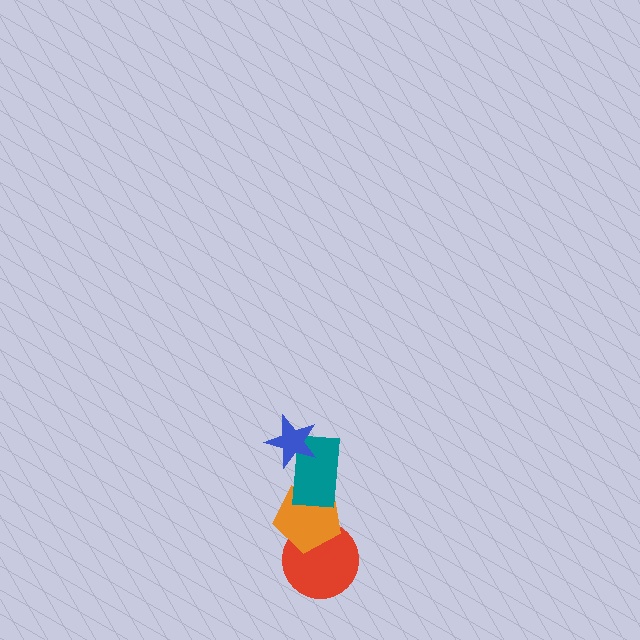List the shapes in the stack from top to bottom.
From top to bottom: the blue star, the teal rectangle, the orange pentagon, the red circle.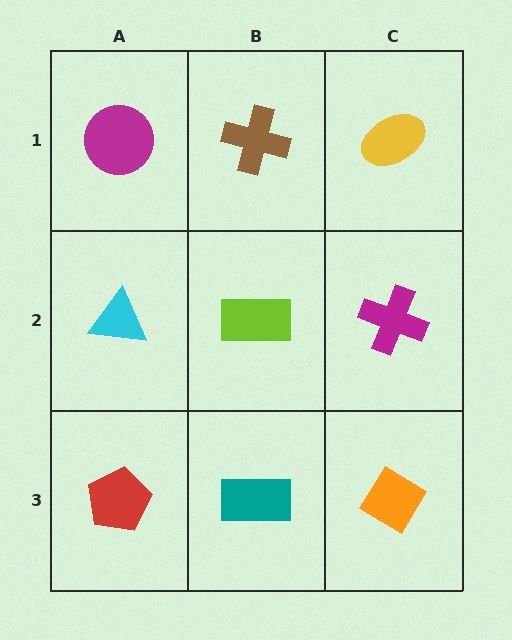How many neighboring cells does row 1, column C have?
2.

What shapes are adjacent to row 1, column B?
A lime rectangle (row 2, column B), a magenta circle (row 1, column A), a yellow ellipse (row 1, column C).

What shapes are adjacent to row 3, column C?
A magenta cross (row 2, column C), a teal rectangle (row 3, column B).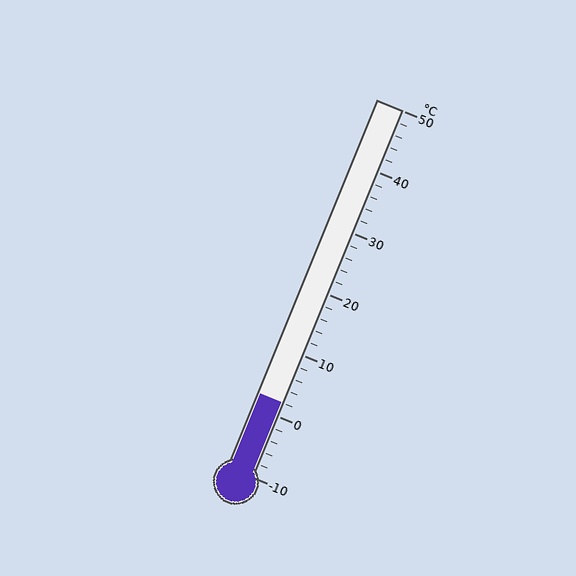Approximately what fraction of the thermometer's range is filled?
The thermometer is filled to approximately 20% of its range.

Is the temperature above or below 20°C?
The temperature is below 20°C.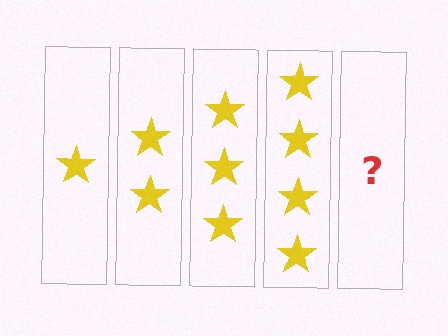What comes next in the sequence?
The next element should be 5 stars.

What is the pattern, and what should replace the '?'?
The pattern is that each step adds one more star. The '?' should be 5 stars.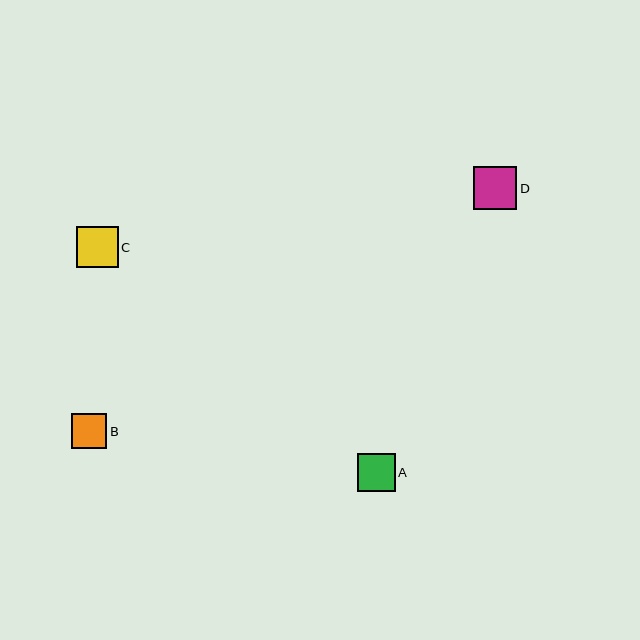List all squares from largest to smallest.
From largest to smallest: D, C, A, B.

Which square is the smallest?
Square B is the smallest with a size of approximately 35 pixels.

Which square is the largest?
Square D is the largest with a size of approximately 43 pixels.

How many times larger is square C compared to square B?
Square C is approximately 1.2 times the size of square B.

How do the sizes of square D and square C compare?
Square D and square C are approximately the same size.